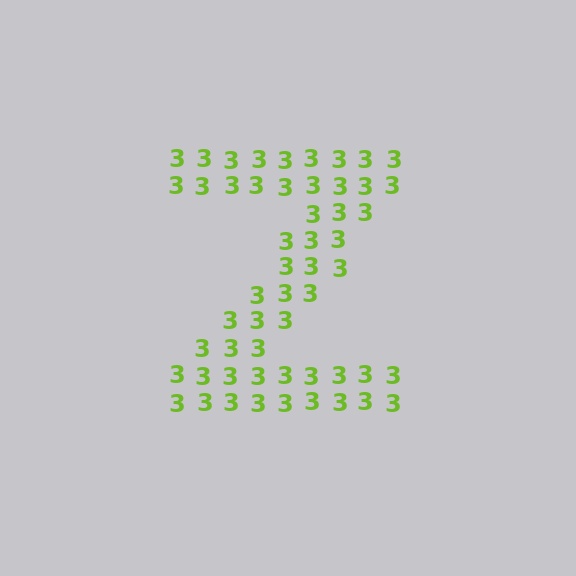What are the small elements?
The small elements are digit 3's.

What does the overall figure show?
The overall figure shows the letter Z.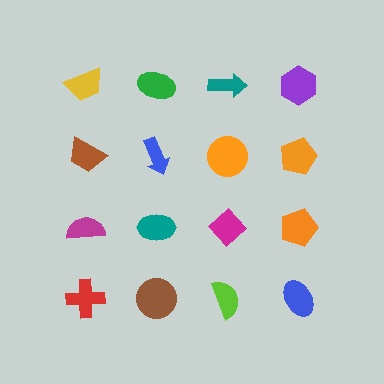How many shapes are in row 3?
4 shapes.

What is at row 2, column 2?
A blue arrow.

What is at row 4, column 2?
A brown circle.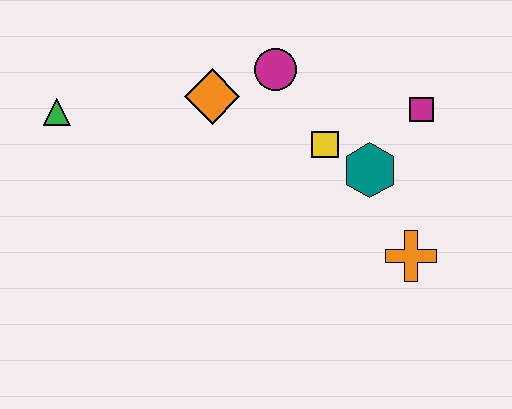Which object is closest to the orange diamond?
The magenta circle is closest to the orange diamond.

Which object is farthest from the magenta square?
The green triangle is farthest from the magenta square.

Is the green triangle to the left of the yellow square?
Yes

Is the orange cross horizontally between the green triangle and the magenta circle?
No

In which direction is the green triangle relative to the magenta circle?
The green triangle is to the left of the magenta circle.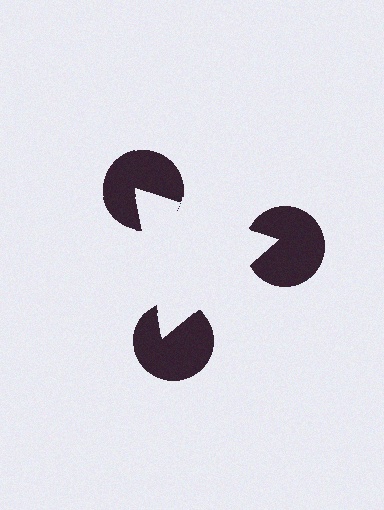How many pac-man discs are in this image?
There are 3 — one at each vertex of the illusory triangle.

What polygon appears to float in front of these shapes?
An illusory triangle — its edges are inferred from the aligned wedge cuts in the pac-man discs, not physically drawn.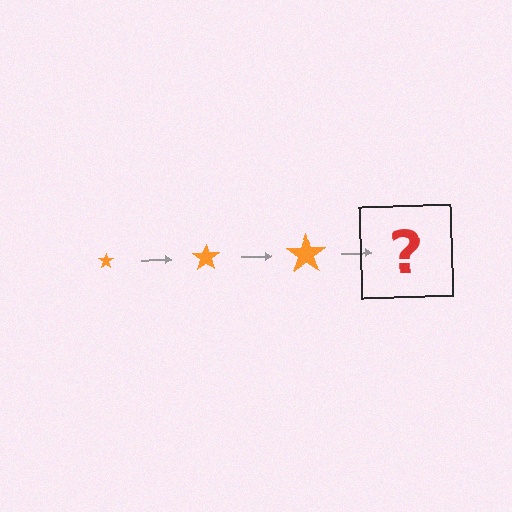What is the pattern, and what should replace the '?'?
The pattern is that the star gets progressively larger each step. The '?' should be an orange star, larger than the previous one.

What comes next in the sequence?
The next element should be an orange star, larger than the previous one.